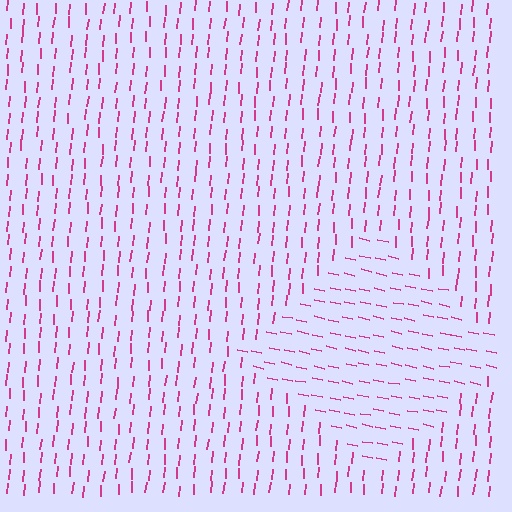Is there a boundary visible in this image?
Yes, there is a texture boundary formed by a change in line orientation.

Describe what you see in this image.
The image is filled with small magenta line segments. A diamond region in the image has lines oriented differently from the surrounding lines, creating a visible texture boundary.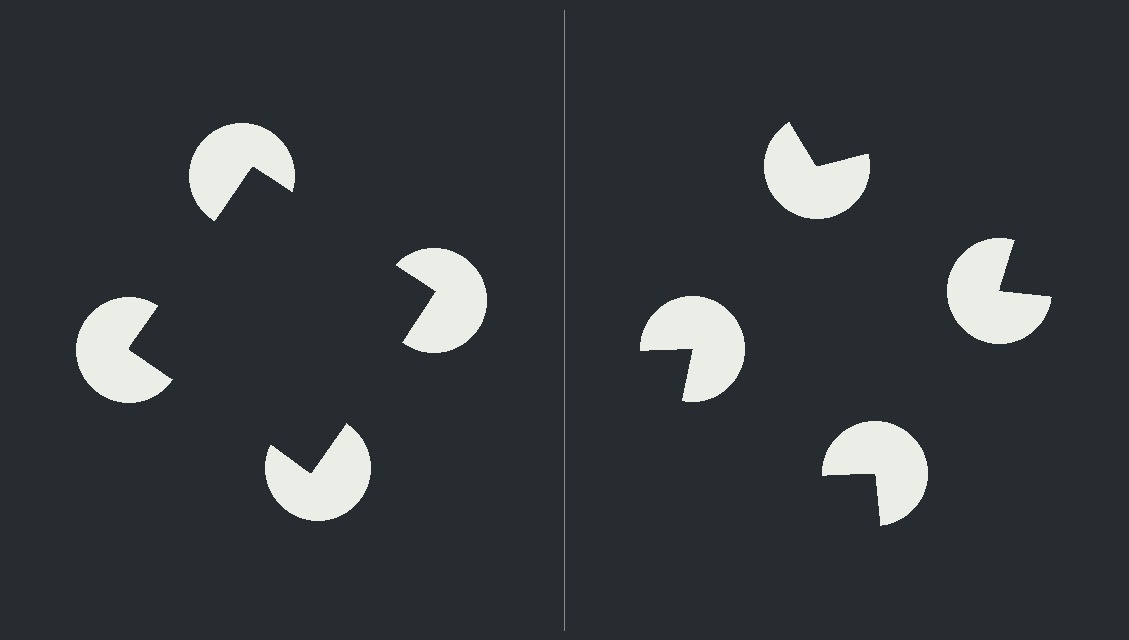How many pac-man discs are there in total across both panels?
8 — 4 on each side.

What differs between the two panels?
The pac-man discs are positioned identically on both sides; only the wedge orientations differ. On the left they align to a square; on the right they are misaligned.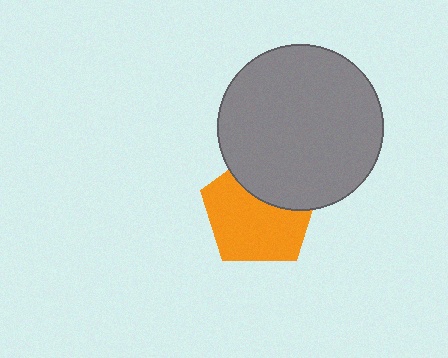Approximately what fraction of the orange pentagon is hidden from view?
Roughly 34% of the orange pentagon is hidden behind the gray circle.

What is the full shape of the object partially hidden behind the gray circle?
The partially hidden object is an orange pentagon.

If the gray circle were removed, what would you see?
You would see the complete orange pentagon.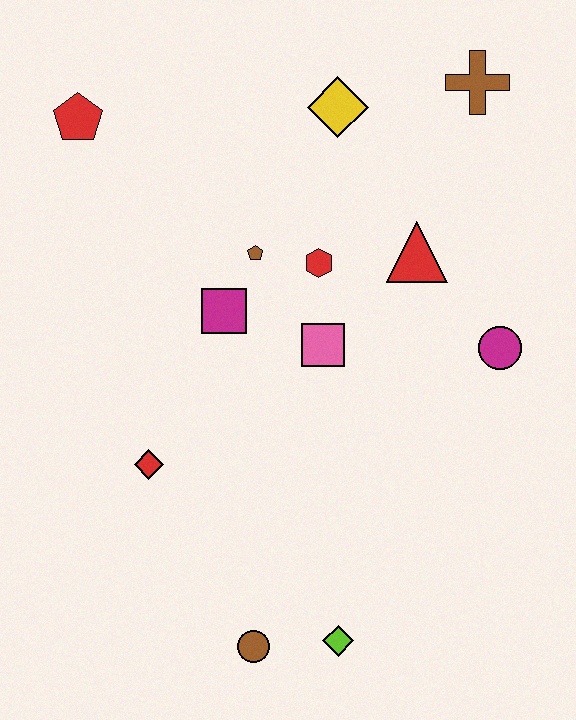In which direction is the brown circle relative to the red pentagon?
The brown circle is below the red pentagon.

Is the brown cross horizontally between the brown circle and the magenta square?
No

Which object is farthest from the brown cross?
The brown circle is farthest from the brown cross.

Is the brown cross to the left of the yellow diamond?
No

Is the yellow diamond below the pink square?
No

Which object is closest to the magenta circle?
The red triangle is closest to the magenta circle.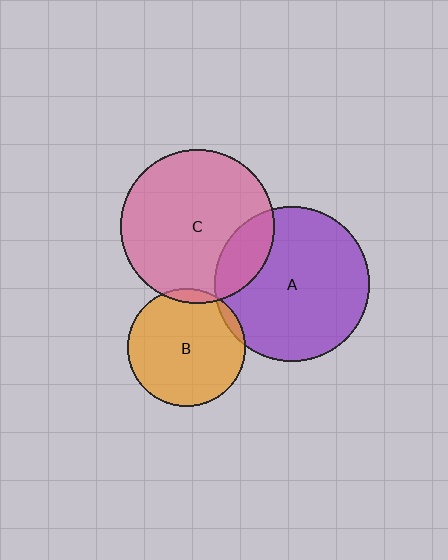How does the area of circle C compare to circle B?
Approximately 1.7 times.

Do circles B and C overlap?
Yes.